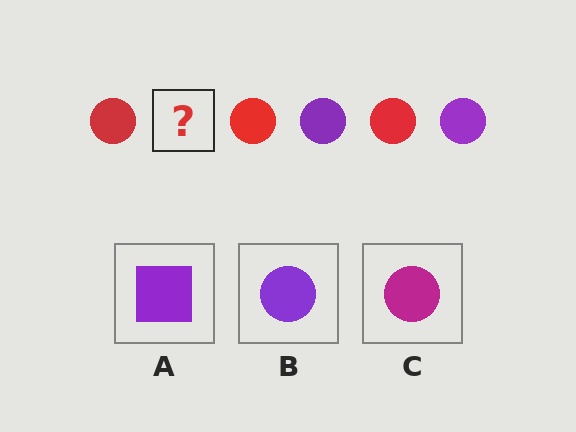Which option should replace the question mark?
Option B.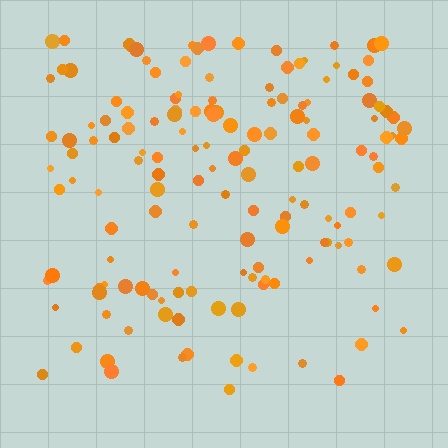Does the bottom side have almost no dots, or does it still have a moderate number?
Still a moderate number, just noticeably fewer than the top.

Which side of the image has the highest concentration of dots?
The top.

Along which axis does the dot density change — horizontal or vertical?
Vertical.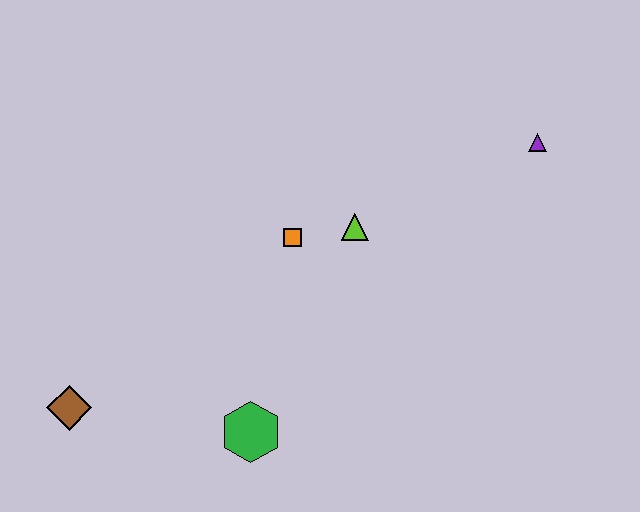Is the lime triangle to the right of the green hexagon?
Yes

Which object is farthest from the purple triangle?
The brown diamond is farthest from the purple triangle.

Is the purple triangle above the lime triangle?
Yes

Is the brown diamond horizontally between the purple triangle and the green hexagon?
No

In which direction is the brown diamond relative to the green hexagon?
The brown diamond is to the left of the green hexagon.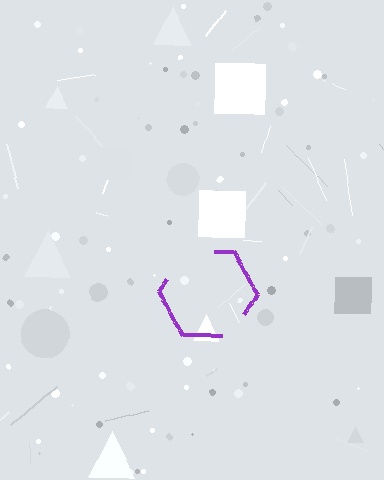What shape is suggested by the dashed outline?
The dashed outline suggests a hexagon.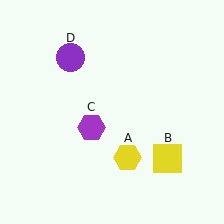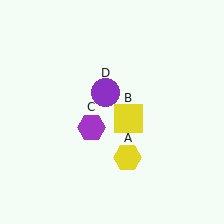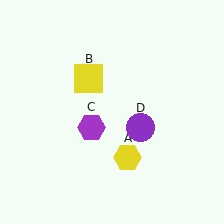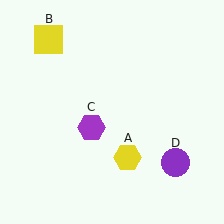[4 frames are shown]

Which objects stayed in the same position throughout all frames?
Yellow hexagon (object A) and purple hexagon (object C) remained stationary.